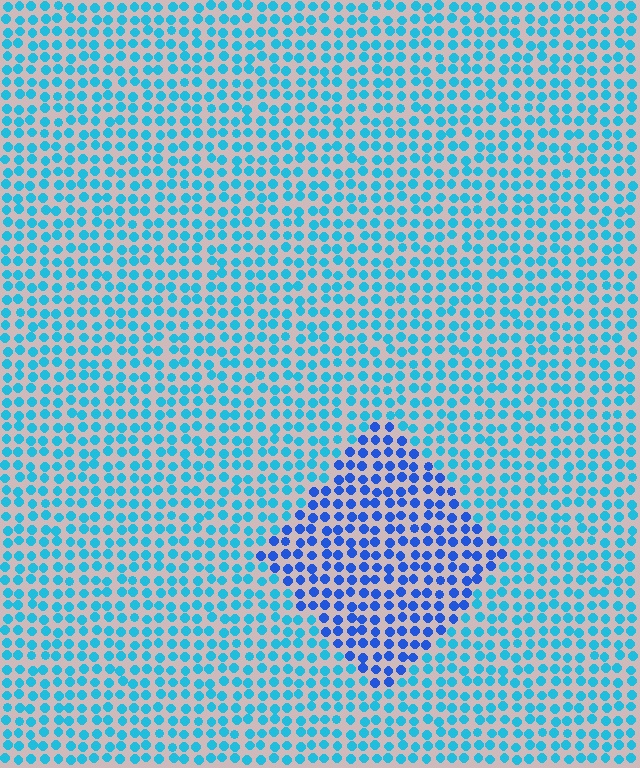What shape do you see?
I see a diamond.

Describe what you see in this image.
The image is filled with small cyan elements in a uniform arrangement. A diamond-shaped region is visible where the elements are tinted to a slightly different hue, forming a subtle color boundary.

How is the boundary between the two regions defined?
The boundary is defined purely by a slight shift in hue (about 33 degrees). Spacing, size, and orientation are identical on both sides.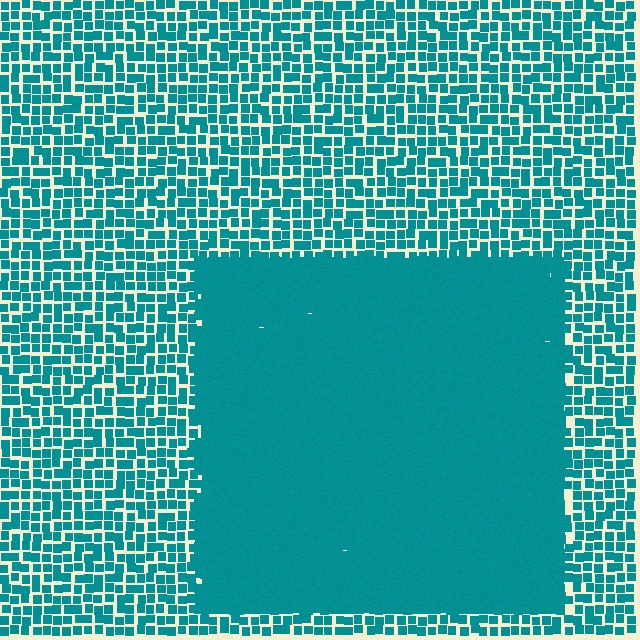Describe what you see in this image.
The image contains small teal elements arranged at two different densities. A rectangle-shaped region is visible where the elements are more densely packed than the surrounding area.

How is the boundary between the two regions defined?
The boundary is defined by a change in element density (approximately 2.2x ratio). All elements are the same color, size, and shape.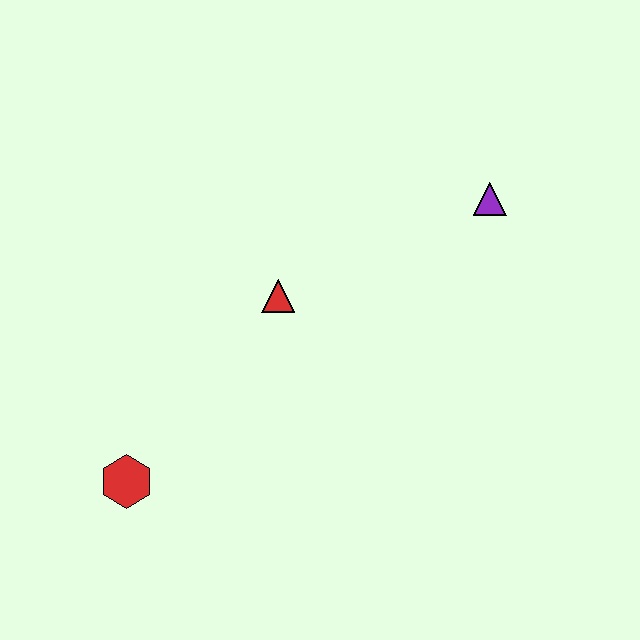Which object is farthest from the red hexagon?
The purple triangle is farthest from the red hexagon.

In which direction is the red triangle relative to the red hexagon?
The red triangle is above the red hexagon.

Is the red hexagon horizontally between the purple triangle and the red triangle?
No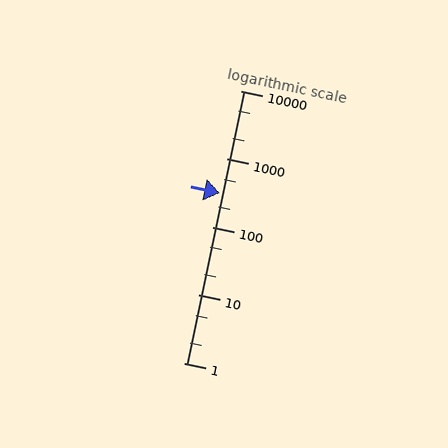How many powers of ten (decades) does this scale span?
The scale spans 4 decades, from 1 to 10000.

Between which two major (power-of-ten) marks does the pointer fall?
The pointer is between 100 and 1000.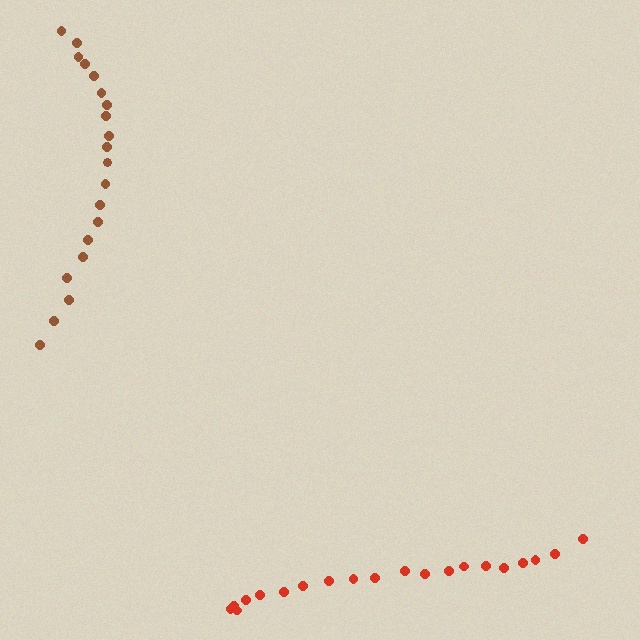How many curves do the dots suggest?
There are 2 distinct paths.